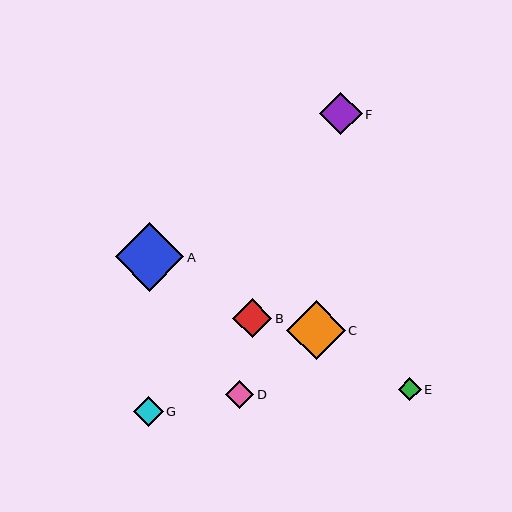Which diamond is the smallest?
Diamond E is the smallest with a size of approximately 23 pixels.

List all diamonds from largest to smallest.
From largest to smallest: A, C, F, B, G, D, E.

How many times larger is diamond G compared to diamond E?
Diamond G is approximately 1.3 times the size of diamond E.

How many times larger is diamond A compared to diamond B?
Diamond A is approximately 1.8 times the size of diamond B.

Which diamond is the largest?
Diamond A is the largest with a size of approximately 69 pixels.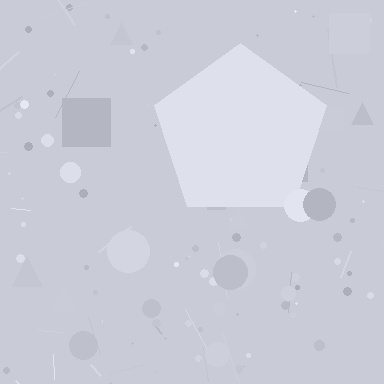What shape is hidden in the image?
A pentagon is hidden in the image.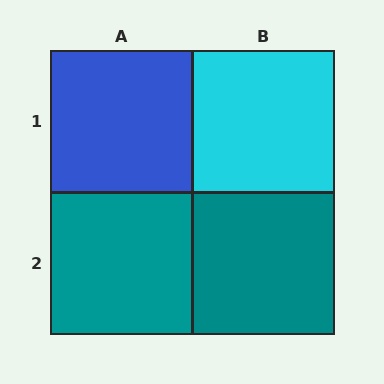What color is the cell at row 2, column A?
Teal.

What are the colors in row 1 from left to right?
Blue, cyan.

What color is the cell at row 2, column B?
Teal.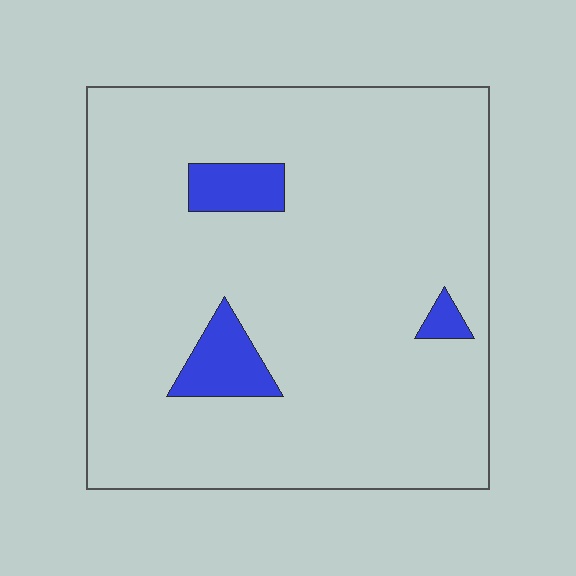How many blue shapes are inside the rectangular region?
3.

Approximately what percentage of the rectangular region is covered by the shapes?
Approximately 10%.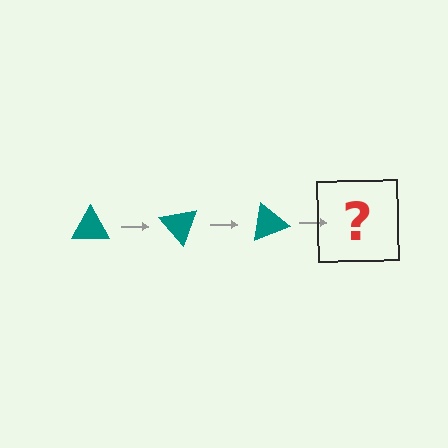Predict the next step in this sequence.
The next step is a teal triangle rotated 150 degrees.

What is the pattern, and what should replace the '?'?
The pattern is that the triangle rotates 50 degrees each step. The '?' should be a teal triangle rotated 150 degrees.